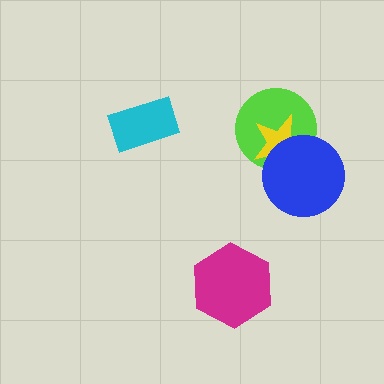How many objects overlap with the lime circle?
2 objects overlap with the lime circle.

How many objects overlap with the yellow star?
2 objects overlap with the yellow star.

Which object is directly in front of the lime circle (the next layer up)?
The yellow star is directly in front of the lime circle.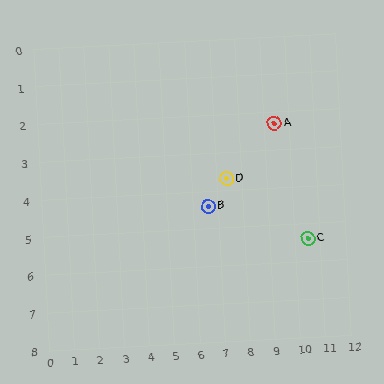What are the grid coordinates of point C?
Point C is at approximately (10.5, 5.4).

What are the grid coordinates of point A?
Point A is at approximately (9.4, 2.3).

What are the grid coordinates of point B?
Point B is at approximately (6.6, 4.4).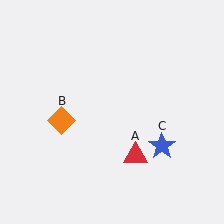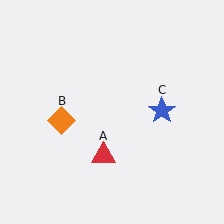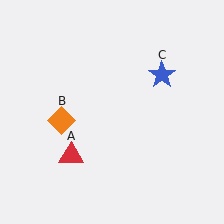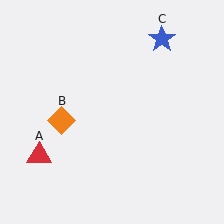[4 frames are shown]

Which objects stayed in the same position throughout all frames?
Orange diamond (object B) remained stationary.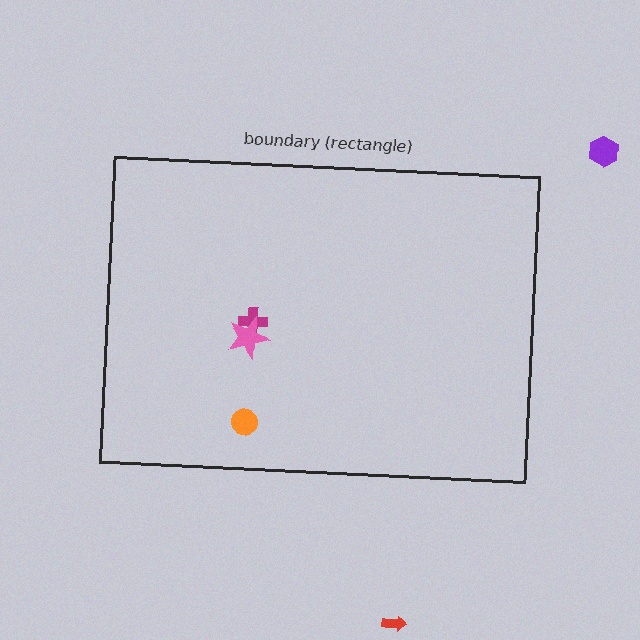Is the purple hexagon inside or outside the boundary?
Outside.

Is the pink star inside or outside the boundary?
Inside.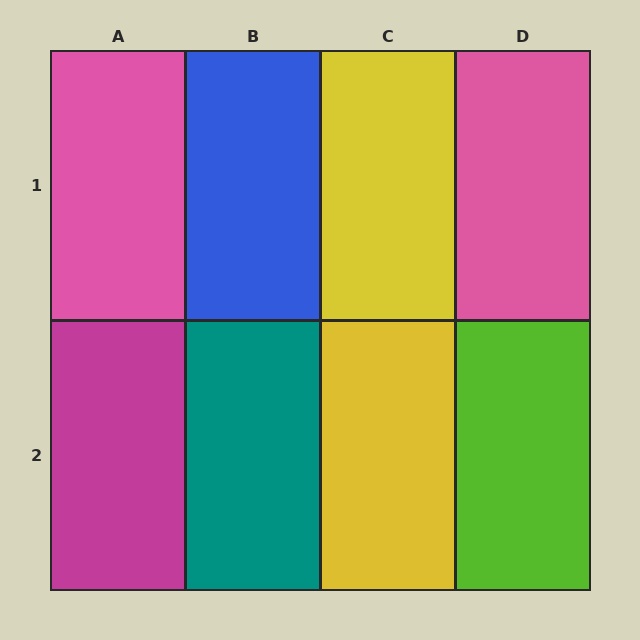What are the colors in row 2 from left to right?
Magenta, teal, yellow, lime.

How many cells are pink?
2 cells are pink.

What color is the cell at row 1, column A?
Pink.